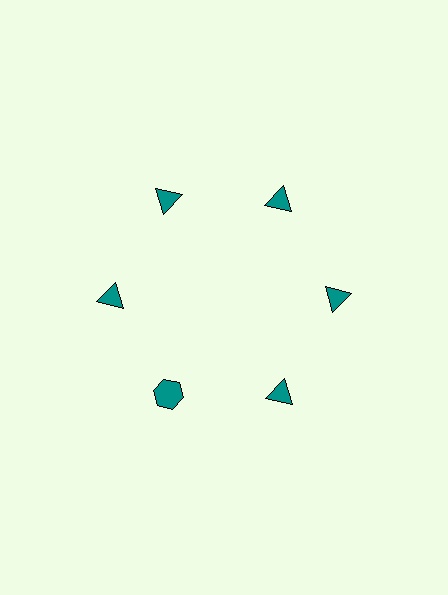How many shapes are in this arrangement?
There are 6 shapes arranged in a ring pattern.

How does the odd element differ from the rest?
It has a different shape: hexagon instead of triangle.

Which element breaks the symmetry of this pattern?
The teal hexagon at roughly the 7 o'clock position breaks the symmetry. All other shapes are teal triangles.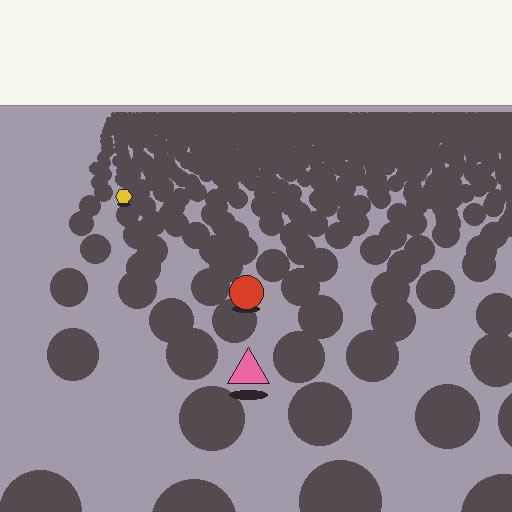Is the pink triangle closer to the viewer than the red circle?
Yes. The pink triangle is closer — you can tell from the texture gradient: the ground texture is coarser near it.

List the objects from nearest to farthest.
From nearest to farthest: the pink triangle, the red circle, the yellow hexagon.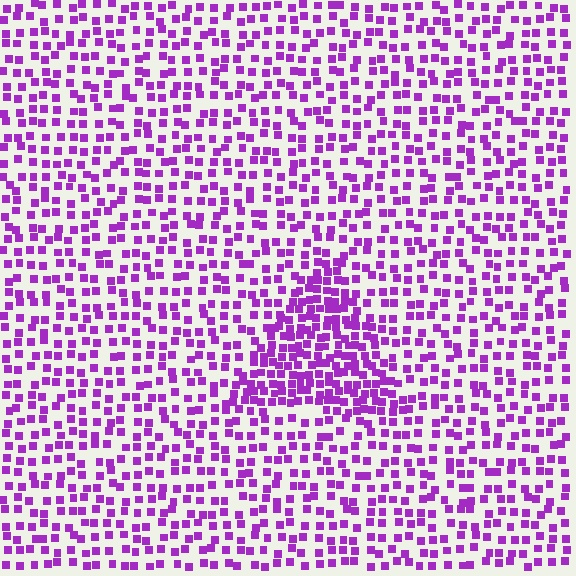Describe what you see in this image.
The image contains small purple elements arranged at two different densities. A triangle-shaped region is visible where the elements are more densely packed than the surrounding area.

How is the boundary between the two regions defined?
The boundary is defined by a change in element density (approximately 2.0x ratio). All elements are the same color, size, and shape.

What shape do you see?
I see a triangle.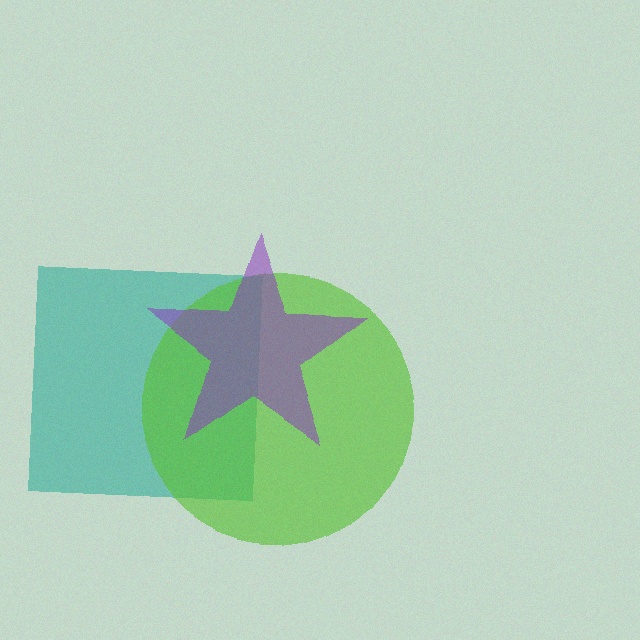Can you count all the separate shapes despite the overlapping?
Yes, there are 3 separate shapes.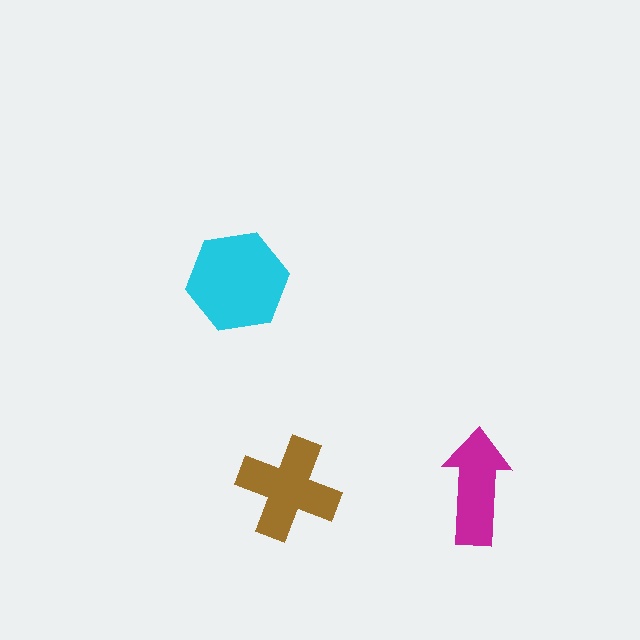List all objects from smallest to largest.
The magenta arrow, the brown cross, the cyan hexagon.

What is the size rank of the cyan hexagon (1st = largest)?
1st.